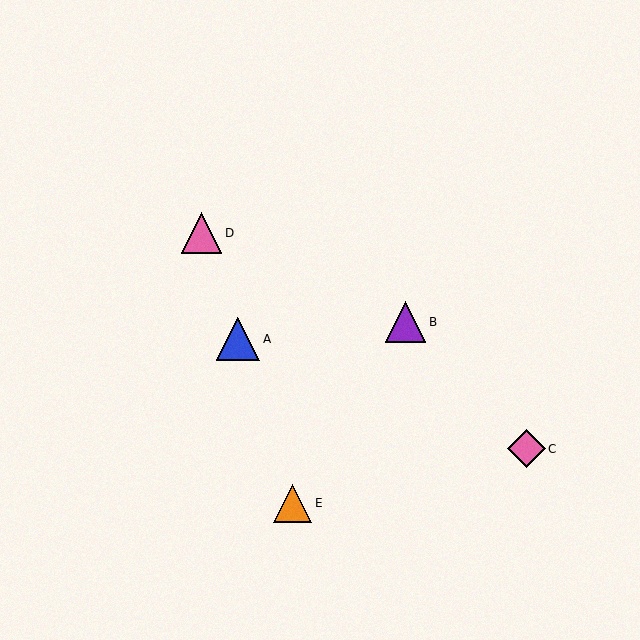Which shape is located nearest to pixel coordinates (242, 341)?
The blue triangle (labeled A) at (238, 339) is nearest to that location.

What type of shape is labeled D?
Shape D is a pink triangle.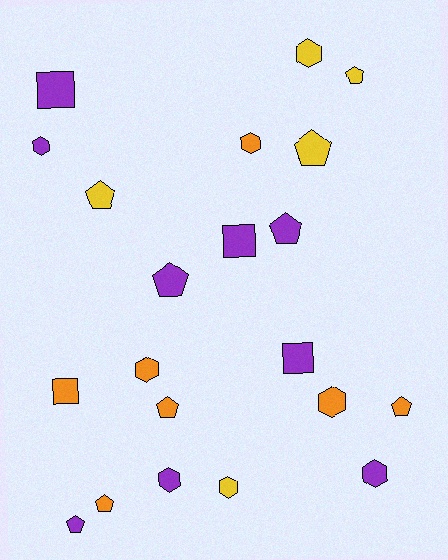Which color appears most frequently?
Purple, with 9 objects.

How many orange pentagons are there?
There are 3 orange pentagons.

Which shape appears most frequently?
Pentagon, with 9 objects.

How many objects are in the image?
There are 21 objects.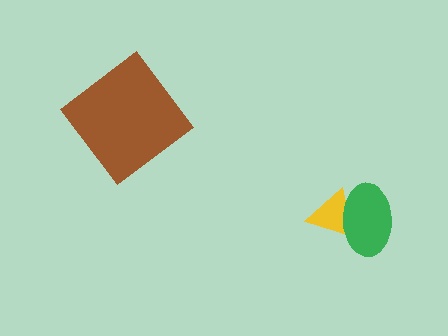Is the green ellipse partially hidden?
No, no other shape covers it.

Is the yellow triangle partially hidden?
Yes, it is partially covered by another shape.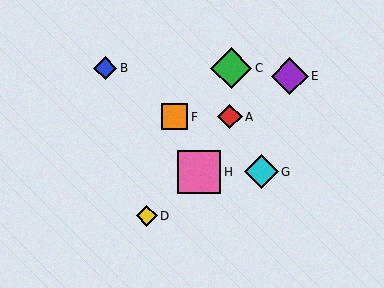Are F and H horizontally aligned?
No, F is at y≈117 and H is at y≈172.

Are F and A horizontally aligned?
Yes, both are at y≈117.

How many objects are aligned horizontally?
2 objects (A, F) are aligned horizontally.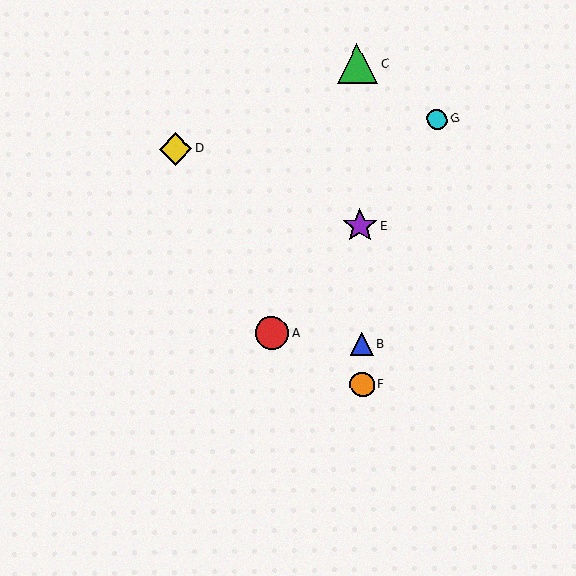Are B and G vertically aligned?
No, B is at x≈362 and G is at x≈437.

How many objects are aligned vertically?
4 objects (B, C, E, F) are aligned vertically.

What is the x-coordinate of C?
Object C is at x≈357.